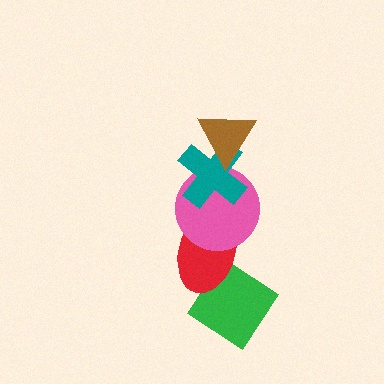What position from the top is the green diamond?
The green diamond is 5th from the top.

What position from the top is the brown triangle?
The brown triangle is 1st from the top.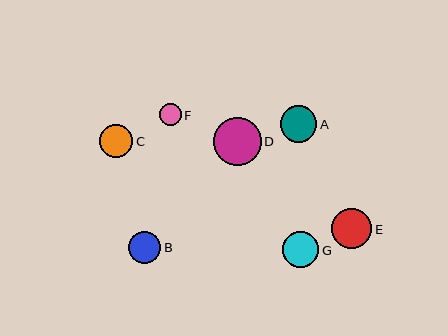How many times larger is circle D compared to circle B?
Circle D is approximately 1.5 times the size of circle B.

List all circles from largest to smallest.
From largest to smallest: D, E, A, G, C, B, F.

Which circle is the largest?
Circle D is the largest with a size of approximately 48 pixels.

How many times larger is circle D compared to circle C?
Circle D is approximately 1.4 times the size of circle C.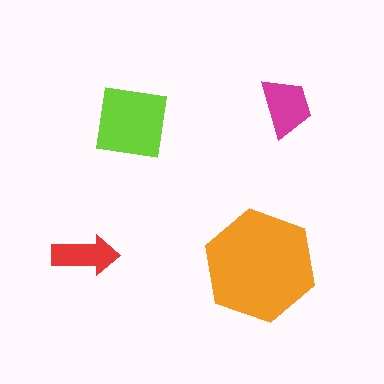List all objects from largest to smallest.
The orange hexagon, the lime square, the magenta trapezoid, the red arrow.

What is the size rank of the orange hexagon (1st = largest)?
1st.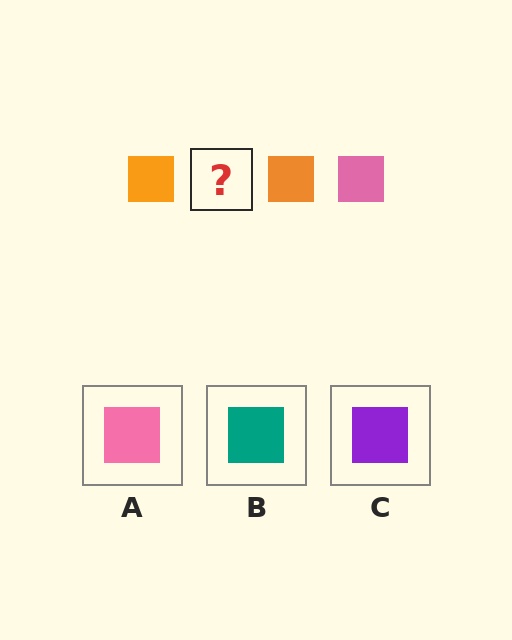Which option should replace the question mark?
Option A.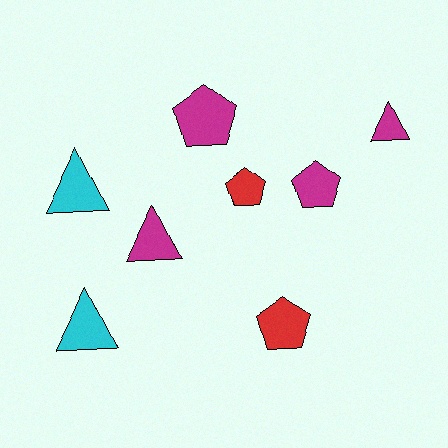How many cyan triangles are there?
There are 2 cyan triangles.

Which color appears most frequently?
Magenta, with 4 objects.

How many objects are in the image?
There are 8 objects.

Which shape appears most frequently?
Pentagon, with 4 objects.